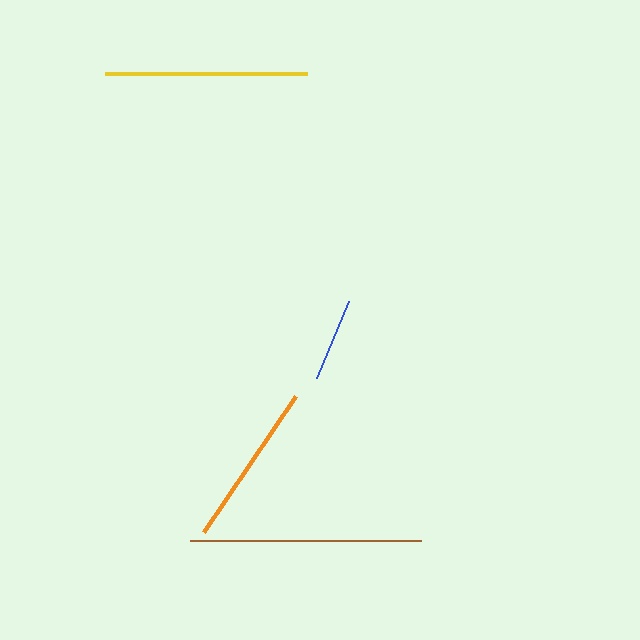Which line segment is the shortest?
The blue line is the shortest at approximately 84 pixels.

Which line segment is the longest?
The brown line is the longest at approximately 231 pixels.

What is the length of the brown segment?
The brown segment is approximately 231 pixels long.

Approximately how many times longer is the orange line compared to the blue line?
The orange line is approximately 2.0 times the length of the blue line.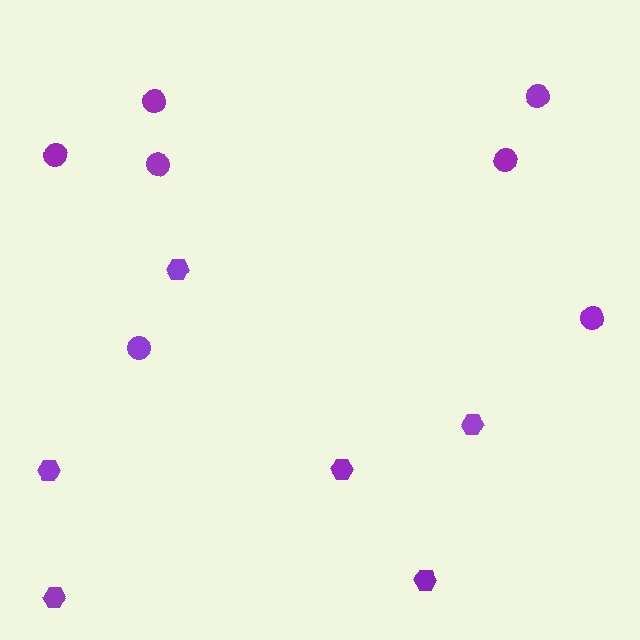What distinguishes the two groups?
There are 2 groups: one group of hexagons (6) and one group of circles (7).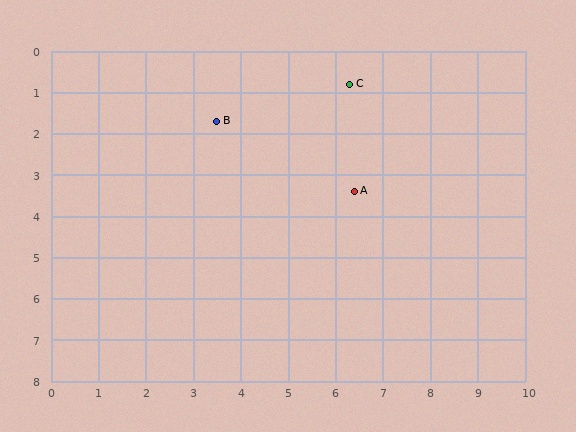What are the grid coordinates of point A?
Point A is at approximately (6.4, 3.4).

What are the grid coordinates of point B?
Point B is at approximately (3.5, 1.7).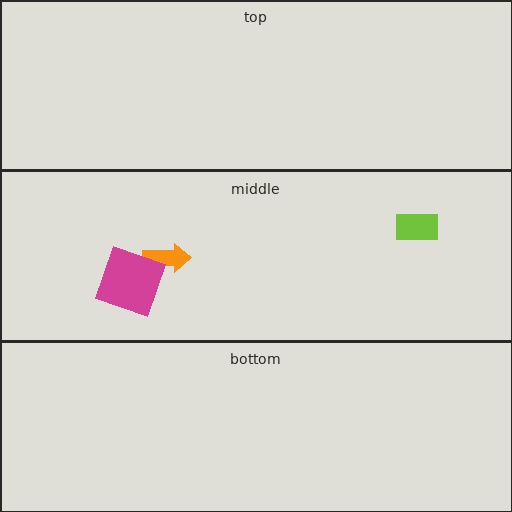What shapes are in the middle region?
The orange arrow, the lime rectangle, the magenta square.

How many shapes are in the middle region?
3.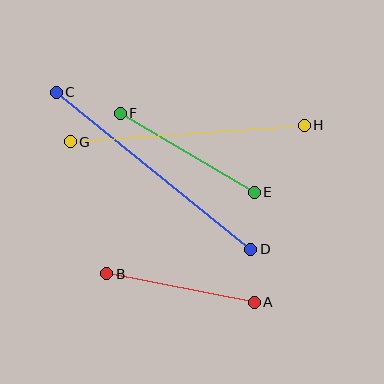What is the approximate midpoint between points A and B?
The midpoint is at approximately (181, 288) pixels.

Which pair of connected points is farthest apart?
Points C and D are farthest apart.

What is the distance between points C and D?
The distance is approximately 250 pixels.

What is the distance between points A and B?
The distance is approximately 150 pixels.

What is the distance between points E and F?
The distance is approximately 155 pixels.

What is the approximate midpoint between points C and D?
The midpoint is at approximately (153, 171) pixels.